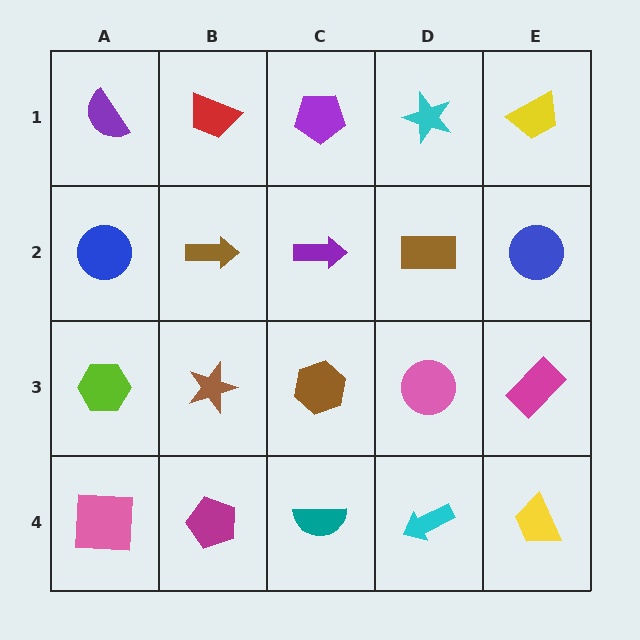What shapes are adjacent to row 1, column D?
A brown rectangle (row 2, column D), a purple pentagon (row 1, column C), a yellow trapezoid (row 1, column E).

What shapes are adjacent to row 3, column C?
A purple arrow (row 2, column C), a teal semicircle (row 4, column C), a brown star (row 3, column B), a pink circle (row 3, column D).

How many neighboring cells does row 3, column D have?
4.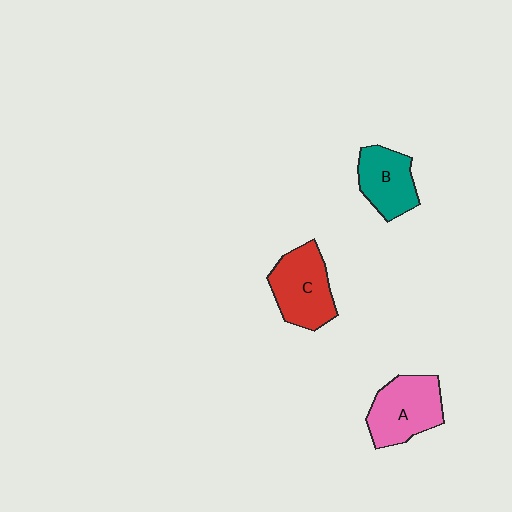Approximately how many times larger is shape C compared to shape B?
Approximately 1.2 times.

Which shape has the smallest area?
Shape B (teal).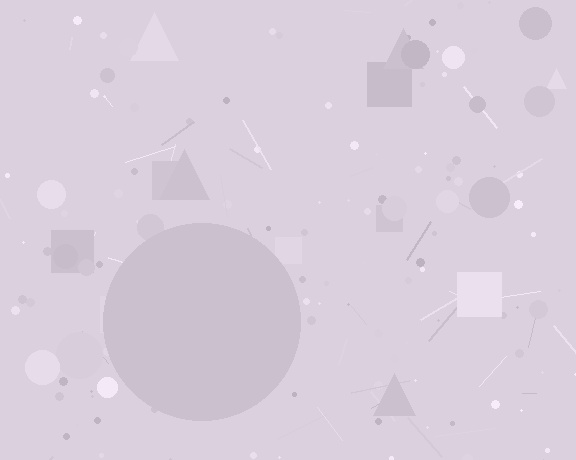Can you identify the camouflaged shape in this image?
The camouflaged shape is a circle.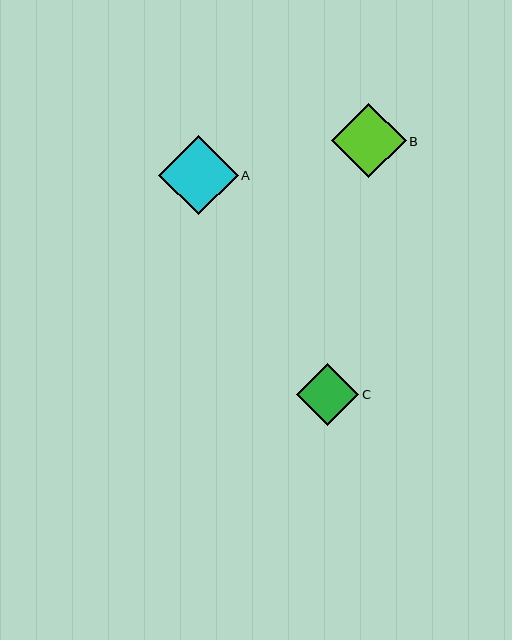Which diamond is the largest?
Diamond A is the largest with a size of approximately 79 pixels.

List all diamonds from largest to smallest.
From largest to smallest: A, B, C.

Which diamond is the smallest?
Diamond C is the smallest with a size of approximately 62 pixels.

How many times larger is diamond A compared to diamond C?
Diamond A is approximately 1.3 times the size of diamond C.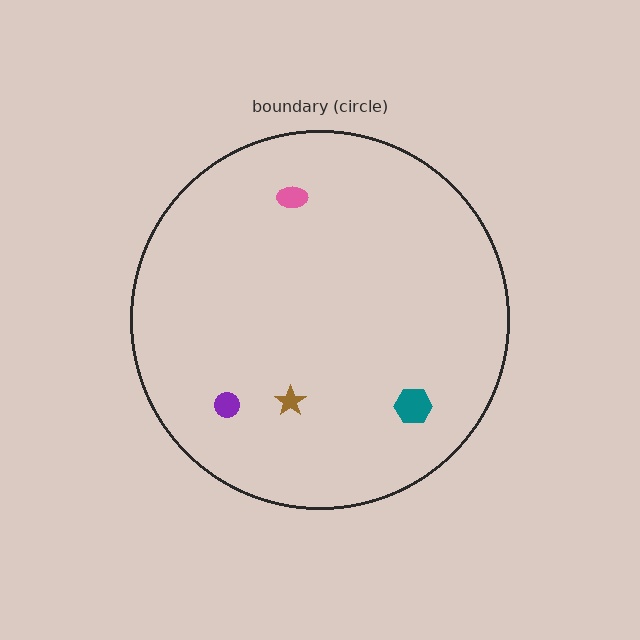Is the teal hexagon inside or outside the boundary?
Inside.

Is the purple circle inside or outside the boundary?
Inside.